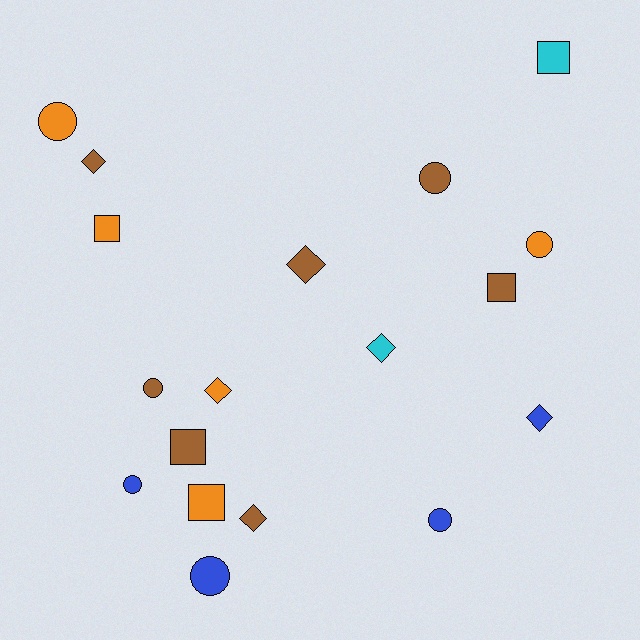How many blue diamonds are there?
There is 1 blue diamond.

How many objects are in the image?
There are 18 objects.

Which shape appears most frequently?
Circle, with 7 objects.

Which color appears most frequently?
Brown, with 7 objects.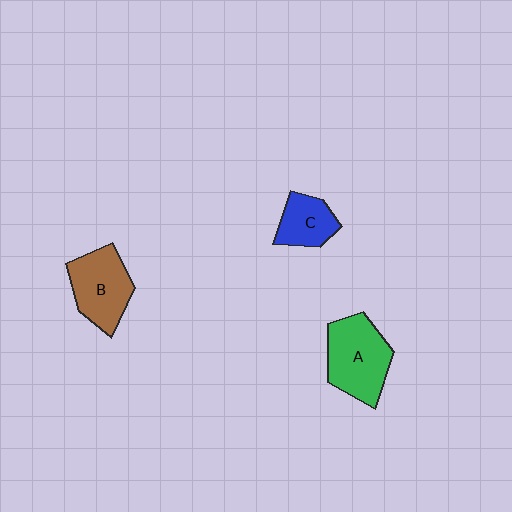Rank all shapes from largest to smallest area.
From largest to smallest: A (green), B (brown), C (blue).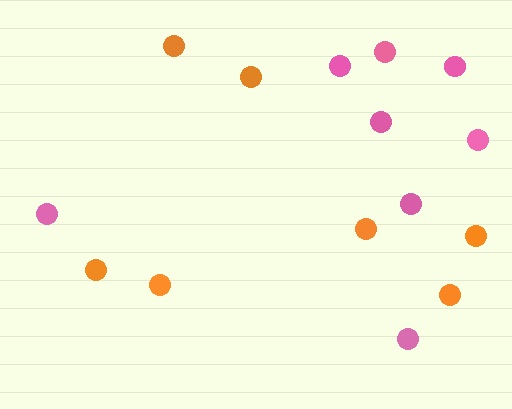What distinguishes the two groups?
There are 2 groups: one group of pink circles (8) and one group of orange circles (7).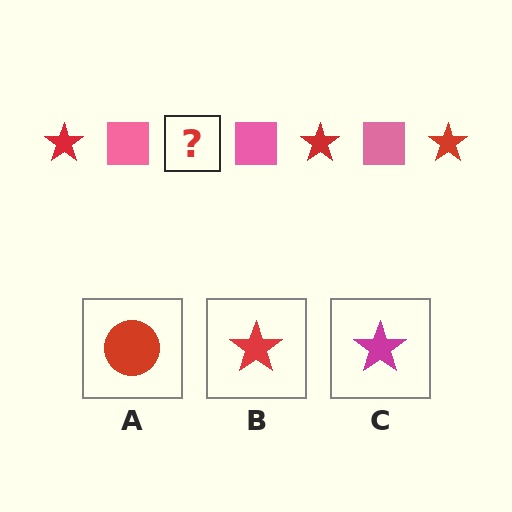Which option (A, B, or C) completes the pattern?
B.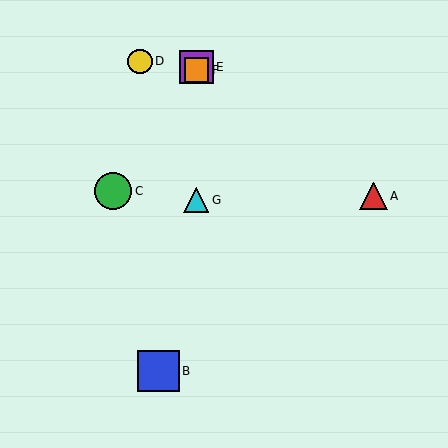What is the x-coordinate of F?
Object F is at x≈196.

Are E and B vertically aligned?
No, E is at x≈196 and B is at x≈158.